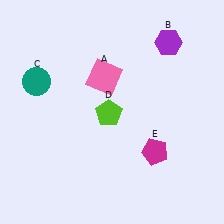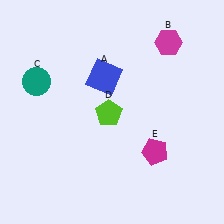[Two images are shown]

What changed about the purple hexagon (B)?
In Image 1, B is purple. In Image 2, it changed to magenta.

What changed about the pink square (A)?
In Image 1, A is pink. In Image 2, it changed to blue.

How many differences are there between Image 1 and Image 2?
There are 2 differences between the two images.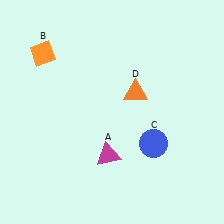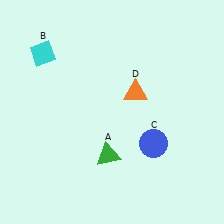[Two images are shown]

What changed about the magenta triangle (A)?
In Image 1, A is magenta. In Image 2, it changed to green.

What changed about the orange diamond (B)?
In Image 1, B is orange. In Image 2, it changed to cyan.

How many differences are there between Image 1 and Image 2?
There are 2 differences between the two images.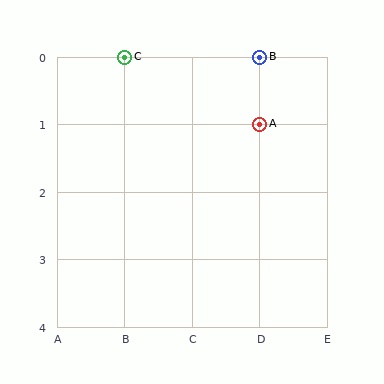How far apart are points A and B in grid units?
Points A and B are 1 row apart.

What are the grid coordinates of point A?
Point A is at grid coordinates (D, 1).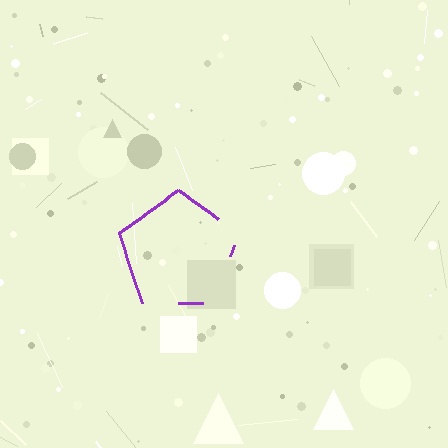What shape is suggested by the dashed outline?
The dashed outline suggests a pentagon.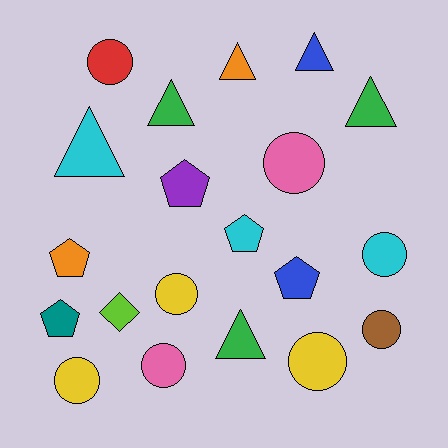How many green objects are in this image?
There are 3 green objects.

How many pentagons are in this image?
There are 5 pentagons.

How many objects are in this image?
There are 20 objects.